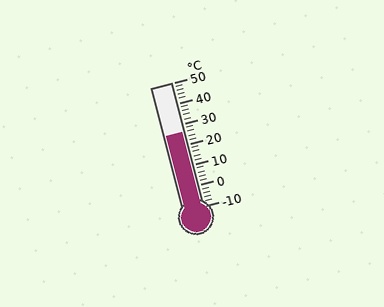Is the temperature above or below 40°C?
The temperature is below 40°C.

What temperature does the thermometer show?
The thermometer shows approximately 26°C.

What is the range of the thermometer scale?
The thermometer scale ranges from -10°C to 50°C.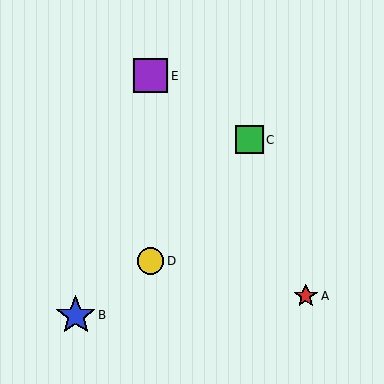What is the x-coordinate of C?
Object C is at x≈249.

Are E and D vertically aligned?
Yes, both are at x≈151.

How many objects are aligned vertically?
2 objects (D, E) are aligned vertically.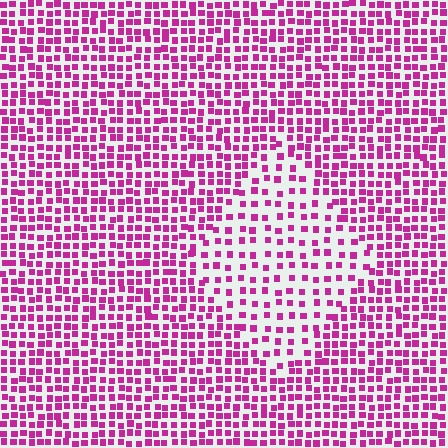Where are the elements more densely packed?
The elements are more densely packed outside the diamond boundary.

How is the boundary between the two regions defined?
The boundary is defined by a change in element density (approximately 1.9x ratio). All elements are the same color, size, and shape.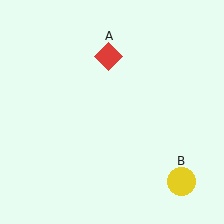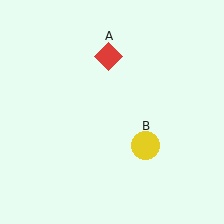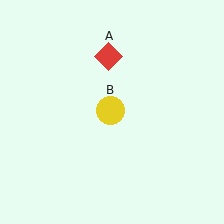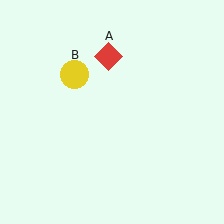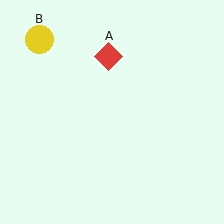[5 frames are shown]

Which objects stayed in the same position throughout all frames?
Red diamond (object A) remained stationary.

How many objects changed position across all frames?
1 object changed position: yellow circle (object B).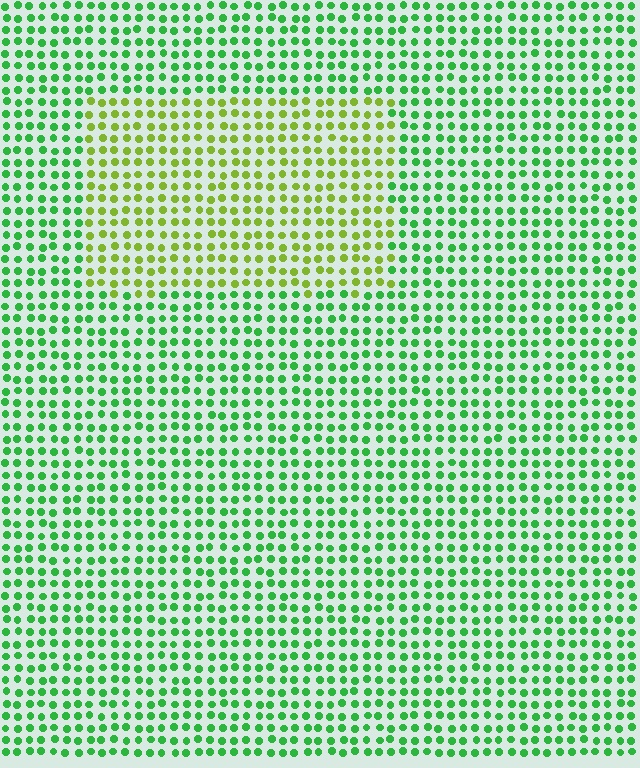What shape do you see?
I see a rectangle.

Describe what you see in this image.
The image is filled with small green elements in a uniform arrangement. A rectangle-shaped region is visible where the elements are tinted to a slightly different hue, forming a subtle color boundary.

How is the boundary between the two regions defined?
The boundary is defined purely by a slight shift in hue (about 44 degrees). Spacing, size, and orientation are identical on both sides.